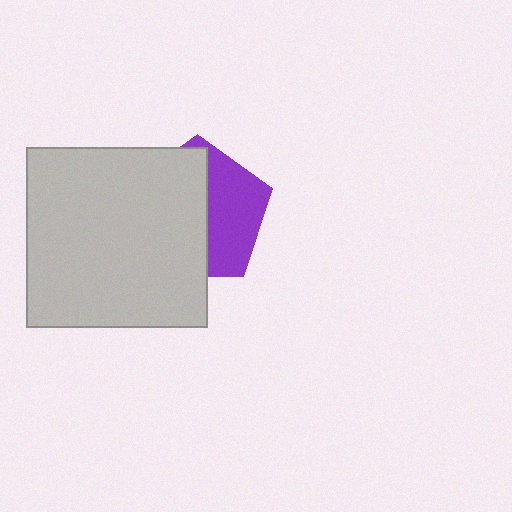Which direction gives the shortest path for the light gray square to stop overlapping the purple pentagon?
Moving left gives the shortest separation.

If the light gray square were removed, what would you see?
You would see the complete purple pentagon.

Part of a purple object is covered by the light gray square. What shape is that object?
It is a pentagon.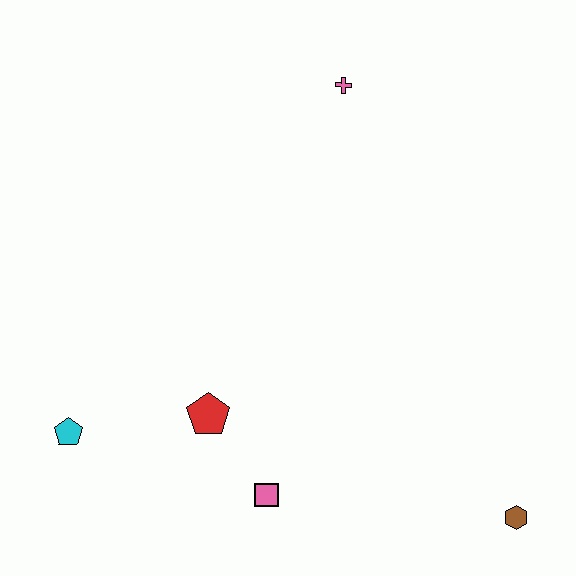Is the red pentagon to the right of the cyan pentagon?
Yes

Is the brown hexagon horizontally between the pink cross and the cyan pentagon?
No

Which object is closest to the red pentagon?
The pink square is closest to the red pentagon.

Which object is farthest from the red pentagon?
The pink cross is farthest from the red pentagon.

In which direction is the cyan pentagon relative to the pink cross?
The cyan pentagon is below the pink cross.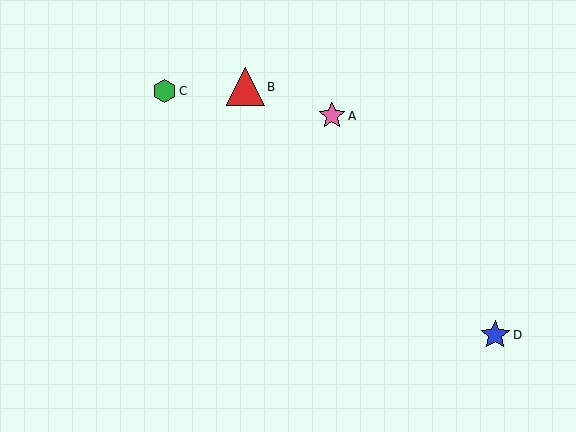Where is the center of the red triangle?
The center of the red triangle is at (245, 87).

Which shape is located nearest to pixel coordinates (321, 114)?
The pink star (labeled A) at (332, 116) is nearest to that location.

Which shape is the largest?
The red triangle (labeled B) is the largest.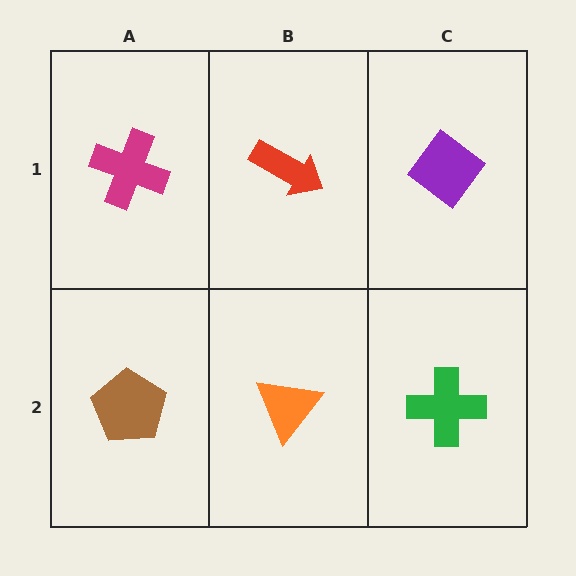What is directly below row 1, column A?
A brown pentagon.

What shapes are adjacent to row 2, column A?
A magenta cross (row 1, column A), an orange triangle (row 2, column B).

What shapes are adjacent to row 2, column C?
A purple diamond (row 1, column C), an orange triangle (row 2, column B).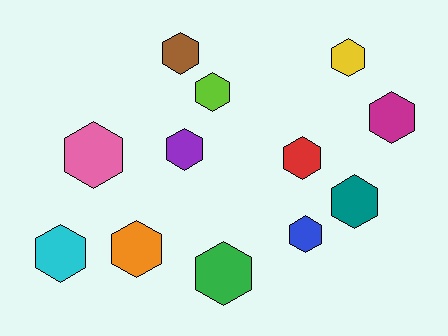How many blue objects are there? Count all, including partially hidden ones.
There is 1 blue object.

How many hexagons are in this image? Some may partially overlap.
There are 12 hexagons.